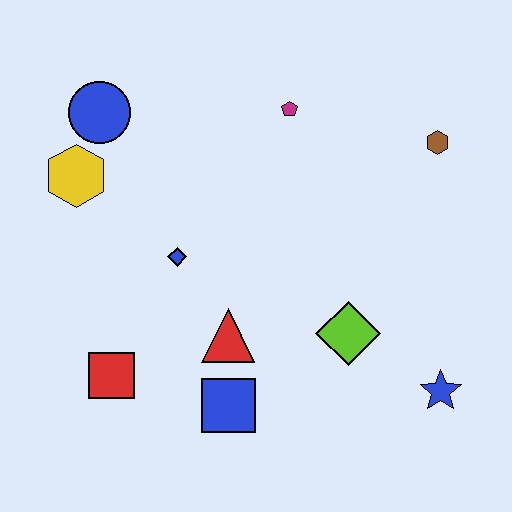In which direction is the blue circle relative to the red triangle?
The blue circle is above the red triangle.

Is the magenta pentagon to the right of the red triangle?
Yes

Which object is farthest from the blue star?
The blue circle is farthest from the blue star.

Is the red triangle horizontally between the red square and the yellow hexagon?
No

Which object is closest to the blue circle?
The yellow hexagon is closest to the blue circle.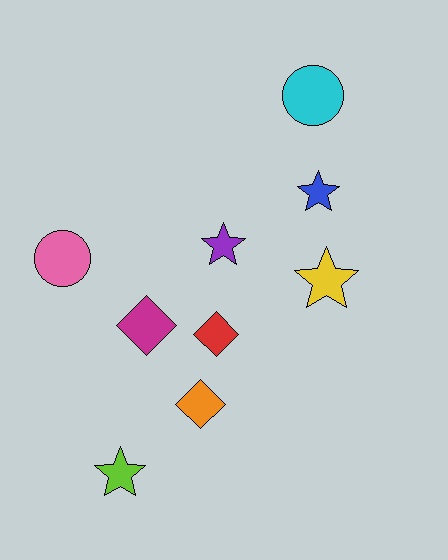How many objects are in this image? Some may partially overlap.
There are 9 objects.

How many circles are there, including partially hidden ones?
There are 2 circles.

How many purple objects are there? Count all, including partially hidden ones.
There is 1 purple object.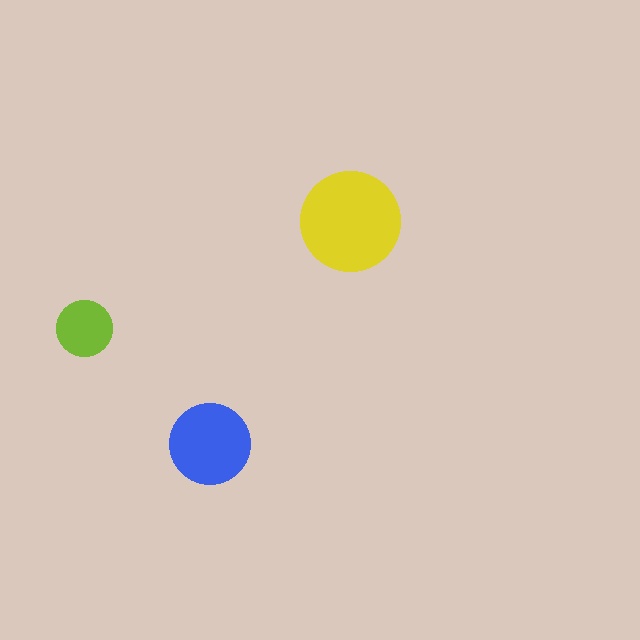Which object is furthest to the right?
The yellow circle is rightmost.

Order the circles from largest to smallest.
the yellow one, the blue one, the lime one.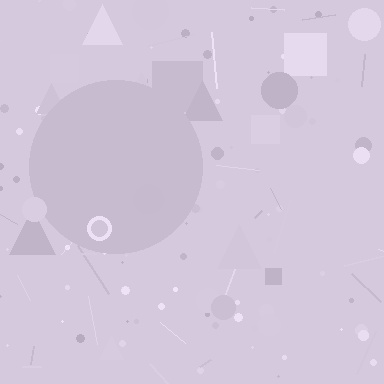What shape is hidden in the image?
A circle is hidden in the image.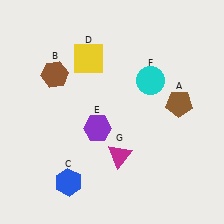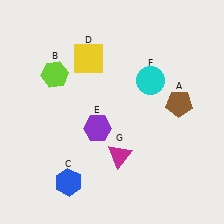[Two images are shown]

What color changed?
The hexagon (B) changed from brown in Image 1 to lime in Image 2.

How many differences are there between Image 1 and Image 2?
There is 1 difference between the two images.